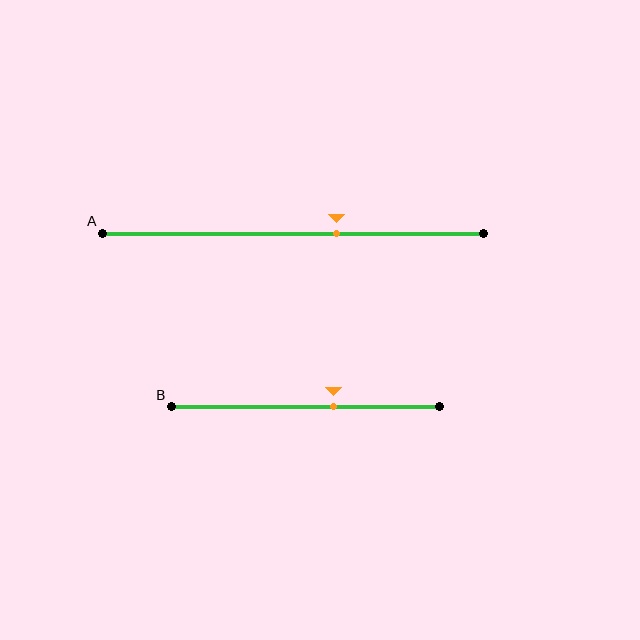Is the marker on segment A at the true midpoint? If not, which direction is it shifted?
No, the marker on segment A is shifted to the right by about 12% of the segment length.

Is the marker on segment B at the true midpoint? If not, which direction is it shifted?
No, the marker on segment B is shifted to the right by about 11% of the segment length.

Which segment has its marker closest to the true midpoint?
Segment B has its marker closest to the true midpoint.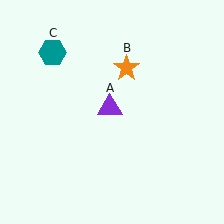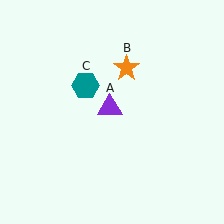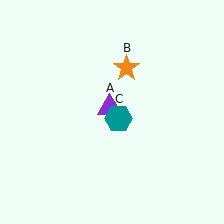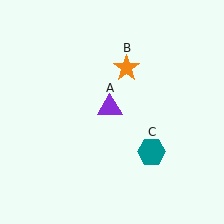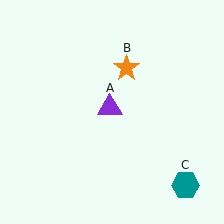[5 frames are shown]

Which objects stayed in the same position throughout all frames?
Purple triangle (object A) and orange star (object B) remained stationary.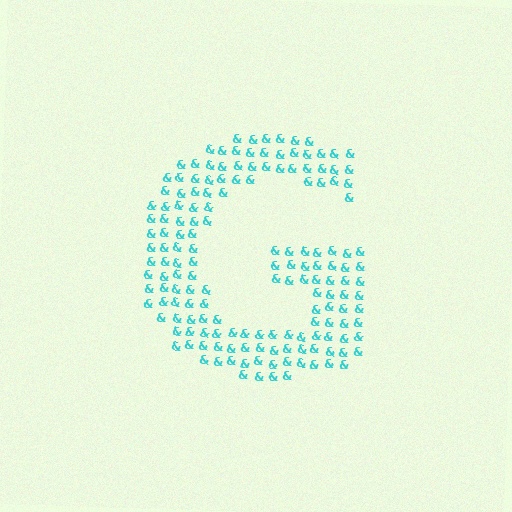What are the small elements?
The small elements are ampersands.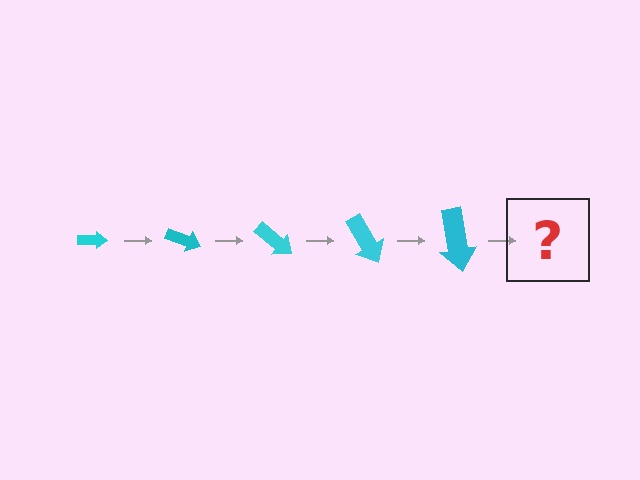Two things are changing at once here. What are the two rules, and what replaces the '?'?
The two rules are that the arrow grows larger each step and it rotates 20 degrees each step. The '?' should be an arrow, larger than the previous one and rotated 100 degrees from the start.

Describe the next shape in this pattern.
It should be an arrow, larger than the previous one and rotated 100 degrees from the start.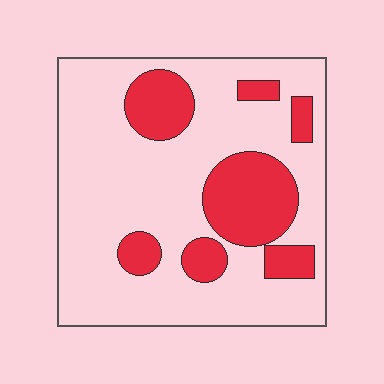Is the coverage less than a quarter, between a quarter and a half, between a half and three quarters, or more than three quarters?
Between a quarter and a half.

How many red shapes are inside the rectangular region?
7.